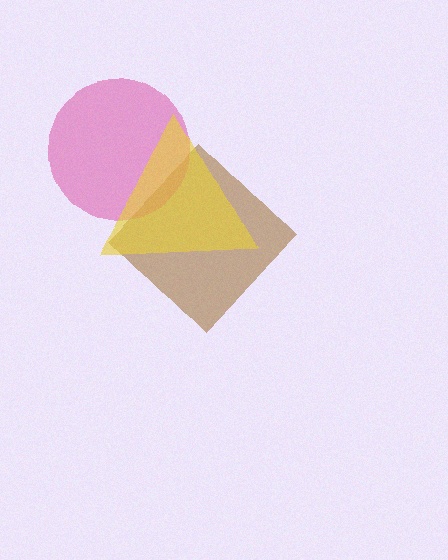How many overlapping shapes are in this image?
There are 3 overlapping shapes in the image.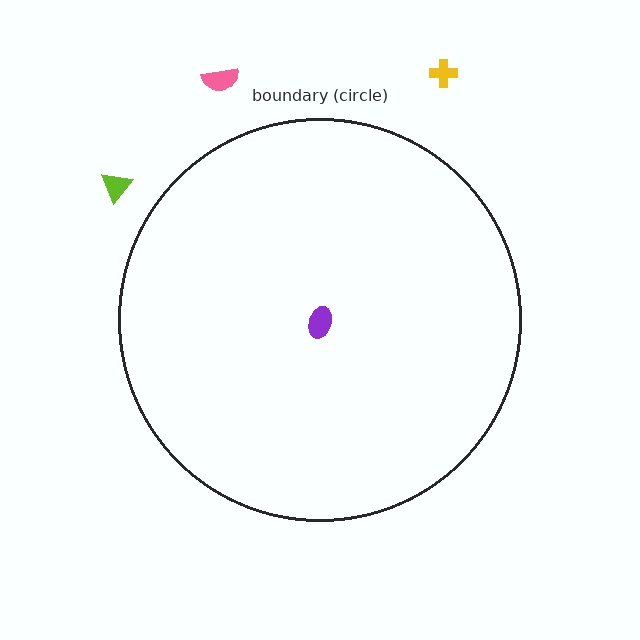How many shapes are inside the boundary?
1 inside, 3 outside.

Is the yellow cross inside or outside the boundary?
Outside.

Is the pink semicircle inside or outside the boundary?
Outside.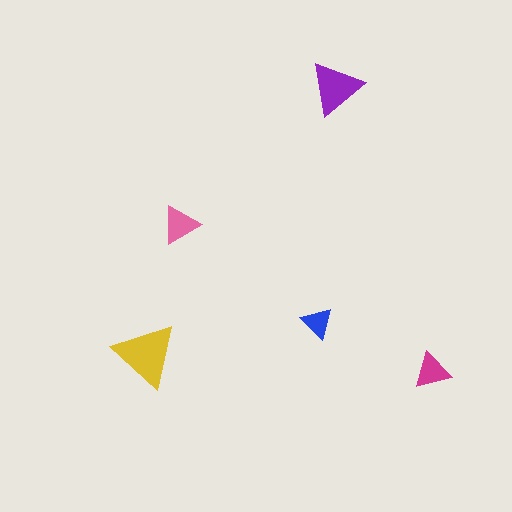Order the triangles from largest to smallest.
the yellow one, the purple one, the pink one, the magenta one, the blue one.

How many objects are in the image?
There are 5 objects in the image.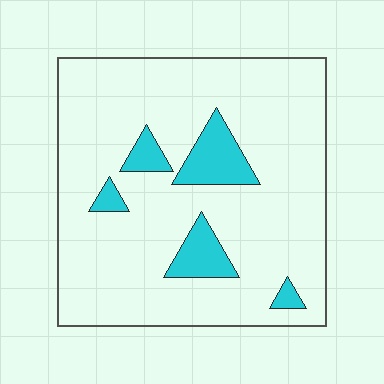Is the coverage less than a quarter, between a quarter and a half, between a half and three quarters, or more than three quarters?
Less than a quarter.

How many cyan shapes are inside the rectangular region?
5.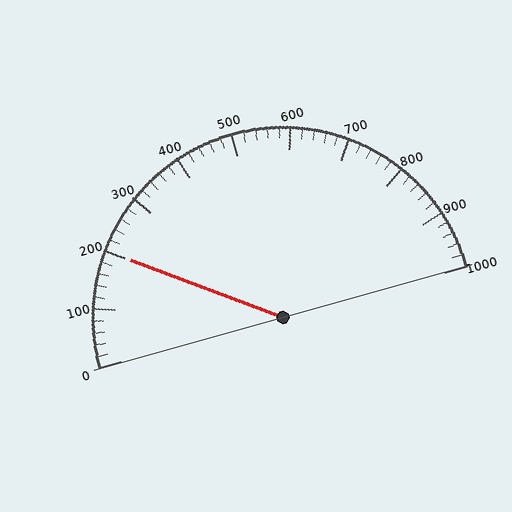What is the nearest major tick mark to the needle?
The nearest major tick mark is 200.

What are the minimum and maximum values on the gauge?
The gauge ranges from 0 to 1000.